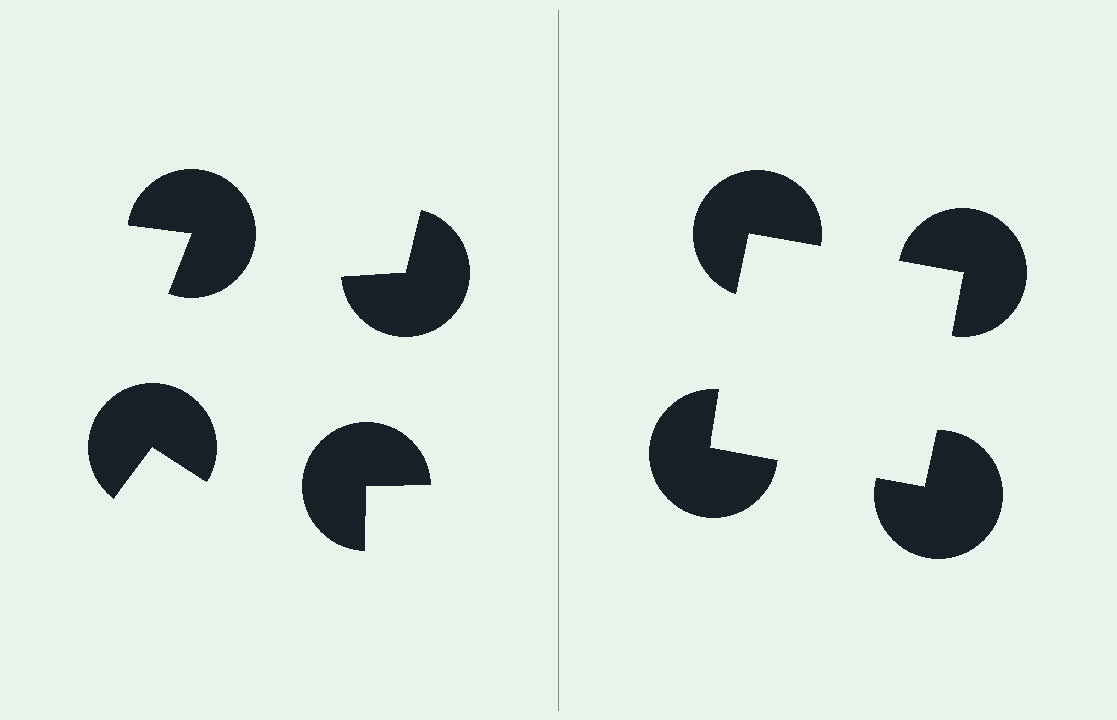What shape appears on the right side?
An illusory square.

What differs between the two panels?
The pac-man discs are positioned identically on both sides; only the wedge orientations differ. On the right they align to a square; on the left they are misaligned.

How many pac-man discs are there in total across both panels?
8 — 4 on each side.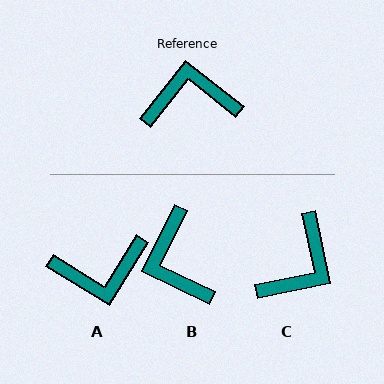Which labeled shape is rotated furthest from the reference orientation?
A, about 174 degrees away.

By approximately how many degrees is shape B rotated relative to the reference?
Approximately 102 degrees counter-clockwise.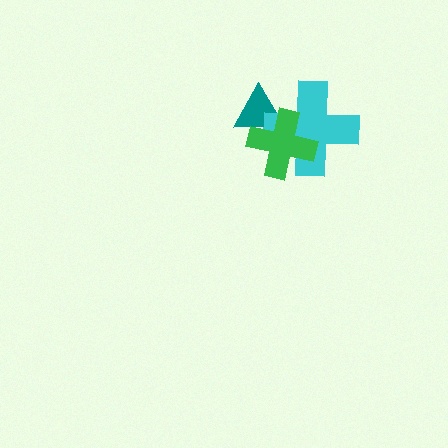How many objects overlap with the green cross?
2 objects overlap with the green cross.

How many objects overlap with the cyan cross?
2 objects overlap with the cyan cross.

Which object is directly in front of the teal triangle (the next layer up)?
The cyan cross is directly in front of the teal triangle.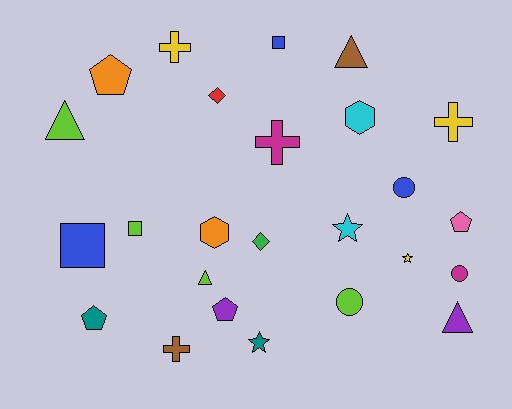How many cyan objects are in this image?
There are 2 cyan objects.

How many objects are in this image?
There are 25 objects.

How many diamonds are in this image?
There are 2 diamonds.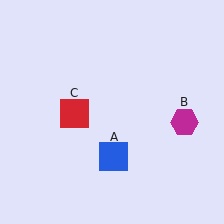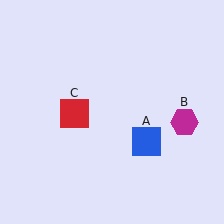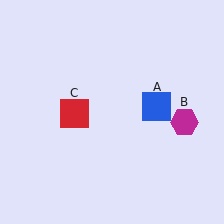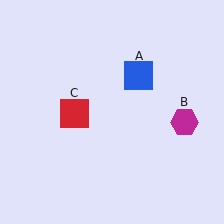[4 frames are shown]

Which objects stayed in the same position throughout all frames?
Magenta hexagon (object B) and red square (object C) remained stationary.